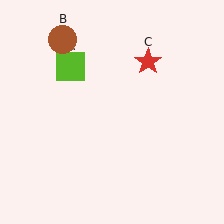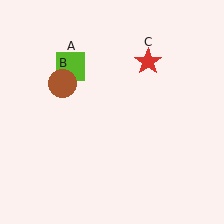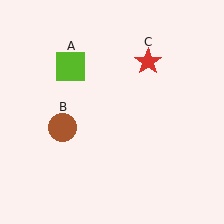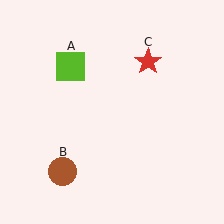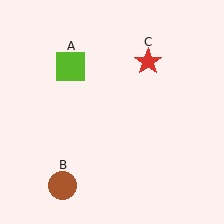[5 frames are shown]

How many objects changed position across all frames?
1 object changed position: brown circle (object B).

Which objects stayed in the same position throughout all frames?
Lime square (object A) and red star (object C) remained stationary.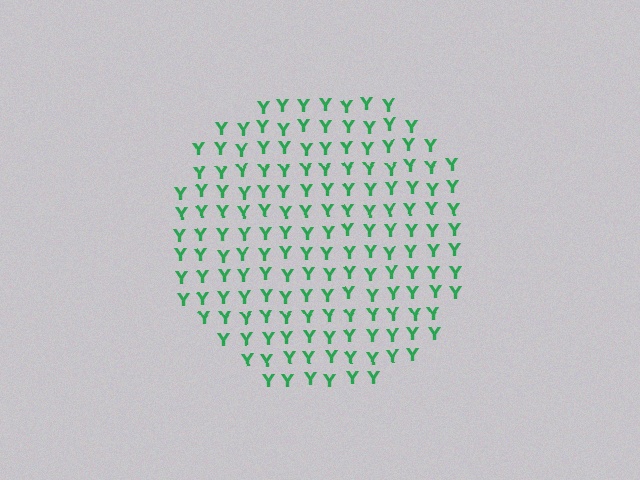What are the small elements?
The small elements are letter Y's.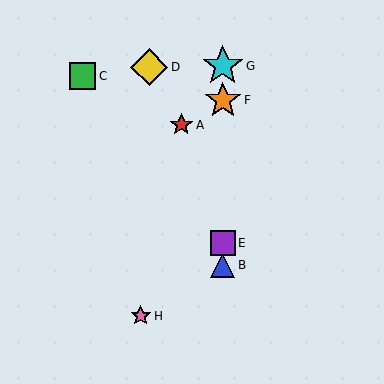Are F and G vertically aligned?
Yes, both are at x≈223.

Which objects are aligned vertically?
Objects B, E, F, G are aligned vertically.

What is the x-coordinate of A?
Object A is at x≈181.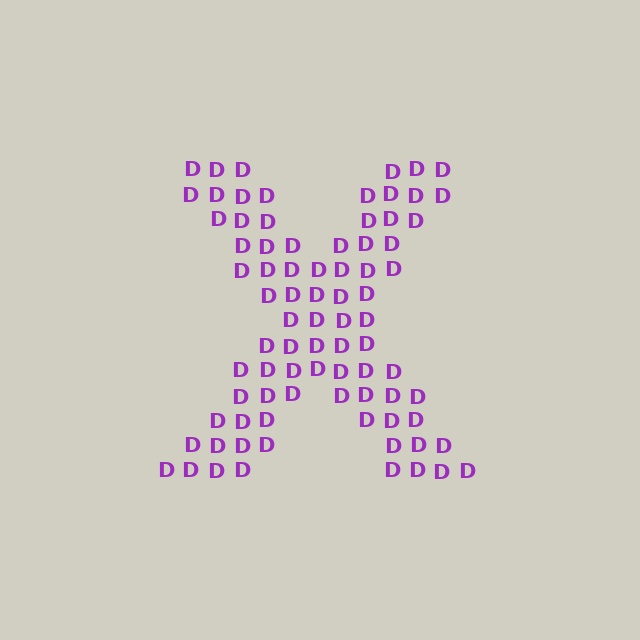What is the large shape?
The large shape is the letter X.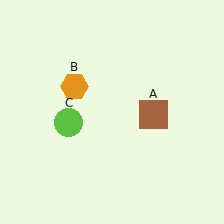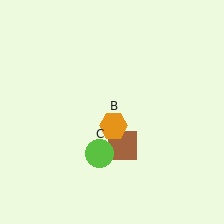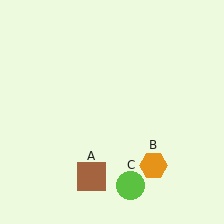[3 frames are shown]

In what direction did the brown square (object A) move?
The brown square (object A) moved down and to the left.